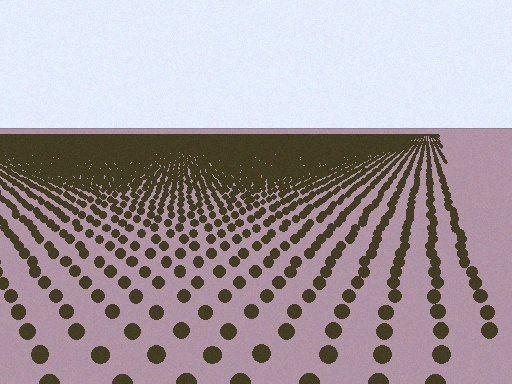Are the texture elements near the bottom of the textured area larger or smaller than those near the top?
Larger. Near the bottom, elements are closer to the viewer and appear at a bigger on-screen size.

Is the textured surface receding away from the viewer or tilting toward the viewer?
The surface is receding away from the viewer. Texture elements get smaller and denser toward the top.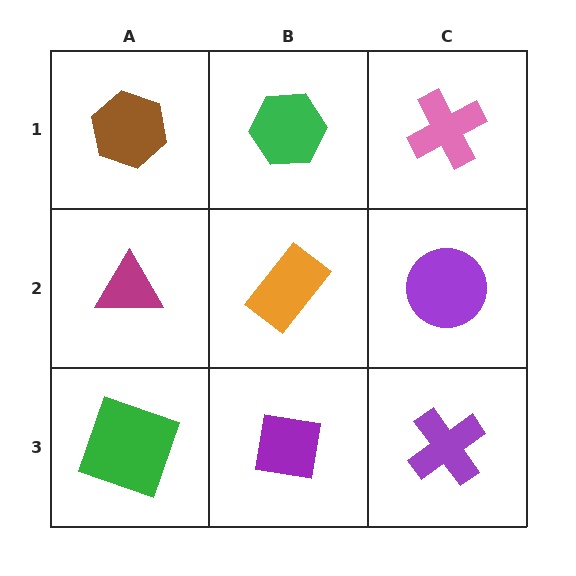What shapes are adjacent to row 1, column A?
A magenta triangle (row 2, column A), a green hexagon (row 1, column B).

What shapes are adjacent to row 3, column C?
A purple circle (row 2, column C), a purple square (row 3, column B).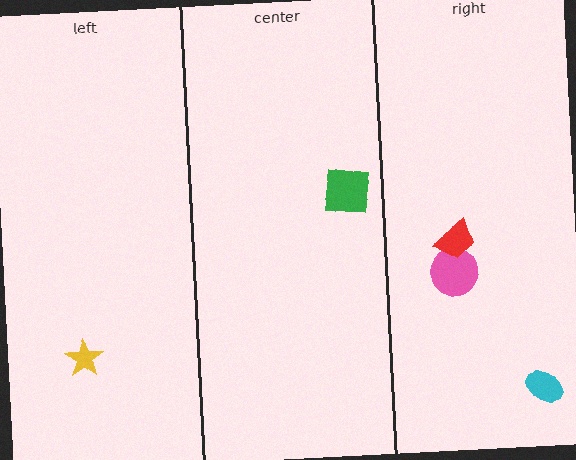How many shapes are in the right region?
3.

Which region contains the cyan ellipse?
The right region.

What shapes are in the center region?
The green square.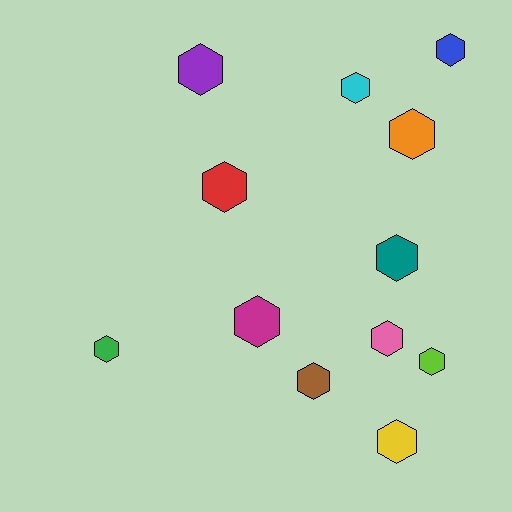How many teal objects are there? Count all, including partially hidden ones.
There is 1 teal object.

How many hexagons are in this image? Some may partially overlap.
There are 12 hexagons.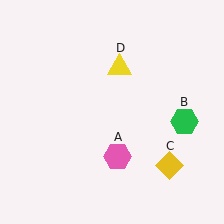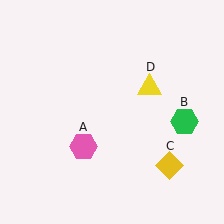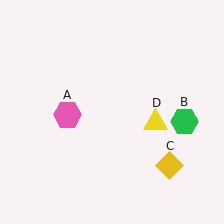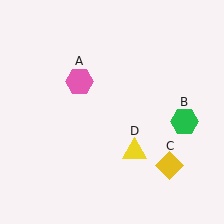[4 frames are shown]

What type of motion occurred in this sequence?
The pink hexagon (object A), yellow triangle (object D) rotated clockwise around the center of the scene.